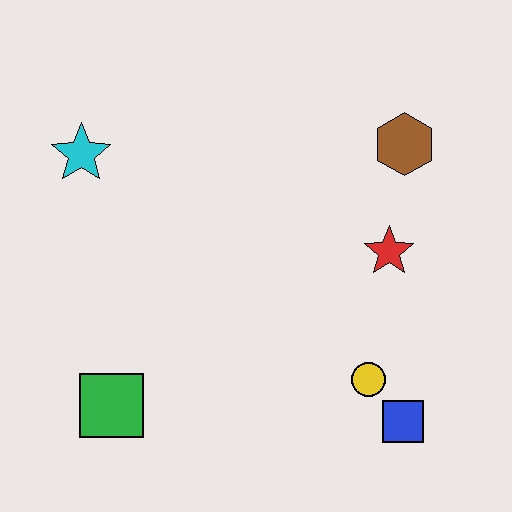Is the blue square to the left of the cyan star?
No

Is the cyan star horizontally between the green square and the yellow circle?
No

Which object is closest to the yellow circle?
The blue square is closest to the yellow circle.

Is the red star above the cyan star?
No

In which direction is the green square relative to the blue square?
The green square is to the left of the blue square.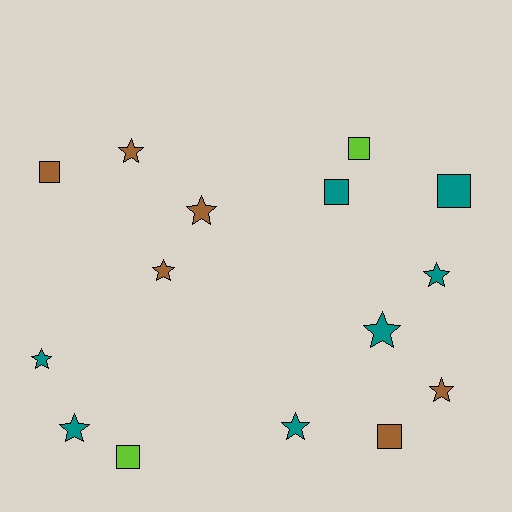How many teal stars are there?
There are 5 teal stars.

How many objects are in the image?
There are 15 objects.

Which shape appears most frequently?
Star, with 9 objects.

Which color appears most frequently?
Teal, with 7 objects.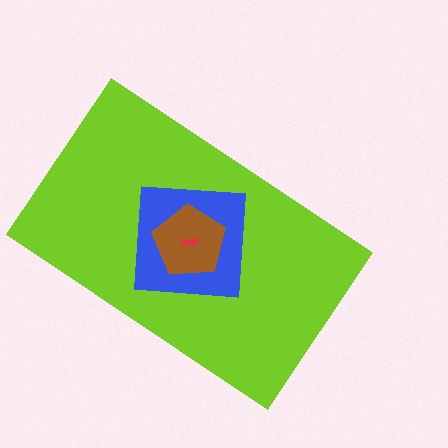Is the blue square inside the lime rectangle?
Yes.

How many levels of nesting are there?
4.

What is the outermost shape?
The lime rectangle.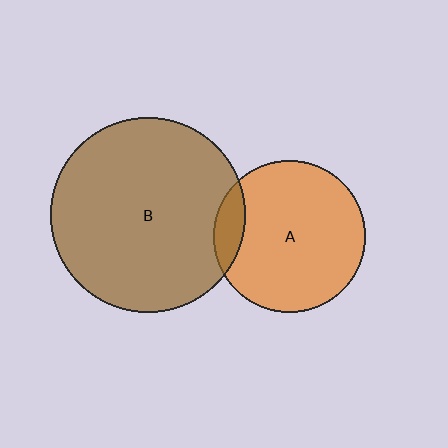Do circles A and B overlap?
Yes.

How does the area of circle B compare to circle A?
Approximately 1.6 times.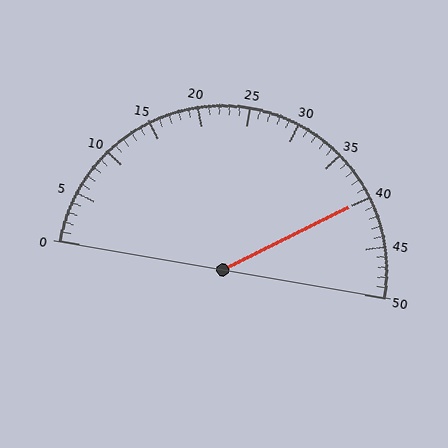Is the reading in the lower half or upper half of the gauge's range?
The reading is in the upper half of the range (0 to 50).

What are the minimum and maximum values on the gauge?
The gauge ranges from 0 to 50.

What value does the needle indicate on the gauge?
The needle indicates approximately 40.